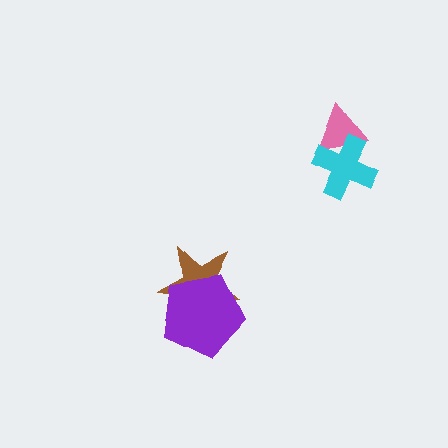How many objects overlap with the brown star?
1 object overlaps with the brown star.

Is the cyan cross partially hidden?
No, no other shape covers it.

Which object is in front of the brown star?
The purple pentagon is in front of the brown star.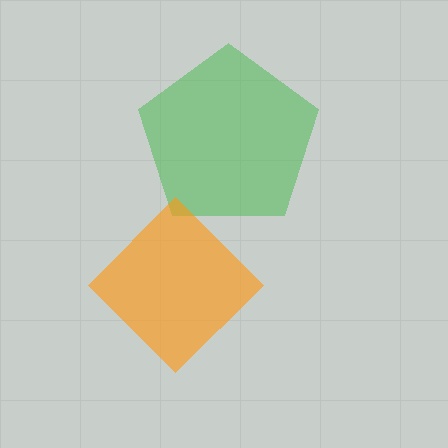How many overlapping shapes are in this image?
There are 2 overlapping shapes in the image.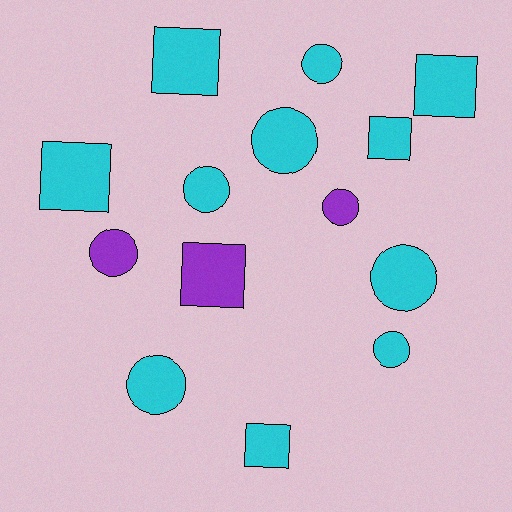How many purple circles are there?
There are 2 purple circles.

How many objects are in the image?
There are 14 objects.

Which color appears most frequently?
Cyan, with 11 objects.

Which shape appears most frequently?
Circle, with 8 objects.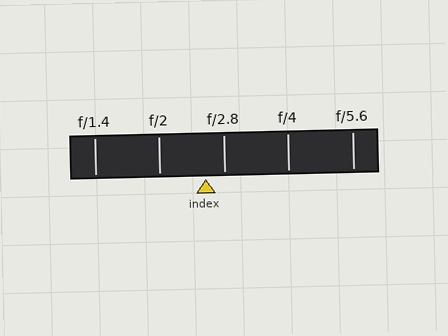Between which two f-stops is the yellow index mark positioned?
The index mark is between f/2 and f/2.8.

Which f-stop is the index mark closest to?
The index mark is closest to f/2.8.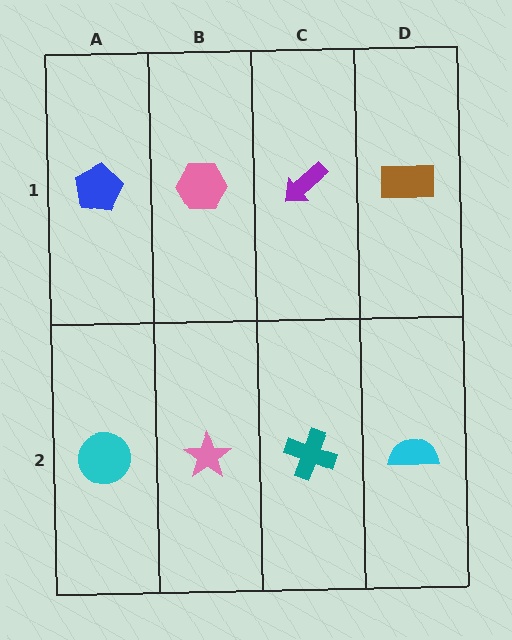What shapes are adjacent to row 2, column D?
A brown rectangle (row 1, column D), a teal cross (row 2, column C).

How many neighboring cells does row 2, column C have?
3.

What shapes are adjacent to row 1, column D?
A cyan semicircle (row 2, column D), a purple arrow (row 1, column C).